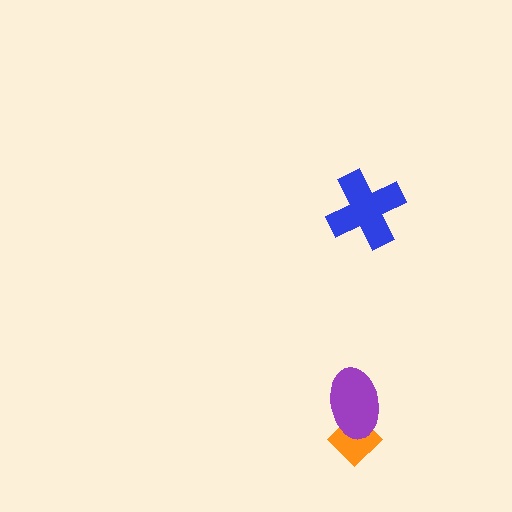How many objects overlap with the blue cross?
0 objects overlap with the blue cross.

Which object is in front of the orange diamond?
The purple ellipse is in front of the orange diamond.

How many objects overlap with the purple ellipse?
1 object overlaps with the purple ellipse.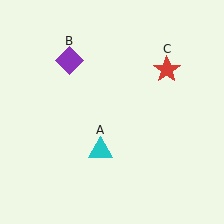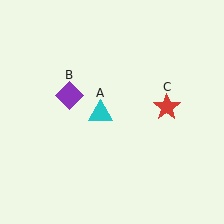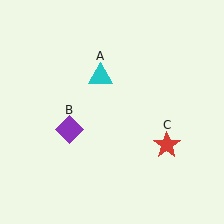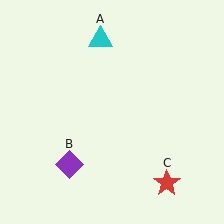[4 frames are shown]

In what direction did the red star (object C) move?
The red star (object C) moved down.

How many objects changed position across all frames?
3 objects changed position: cyan triangle (object A), purple diamond (object B), red star (object C).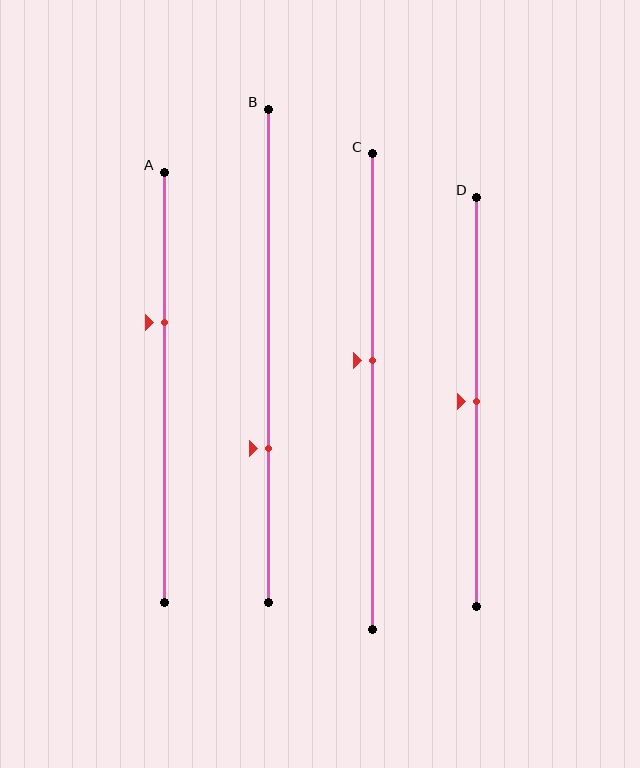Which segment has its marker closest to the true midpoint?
Segment D has its marker closest to the true midpoint.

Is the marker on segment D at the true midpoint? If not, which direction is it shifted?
Yes, the marker on segment D is at the true midpoint.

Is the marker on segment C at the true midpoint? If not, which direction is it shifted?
No, the marker on segment C is shifted upward by about 7% of the segment length.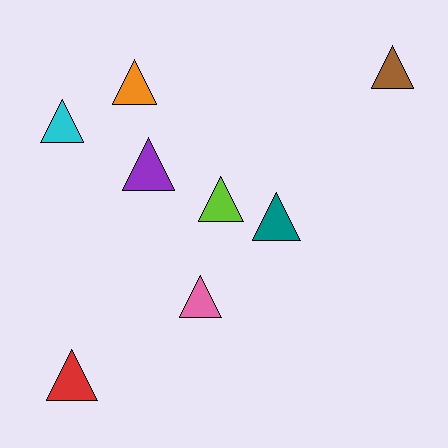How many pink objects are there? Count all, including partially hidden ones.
There is 1 pink object.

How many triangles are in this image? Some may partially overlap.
There are 8 triangles.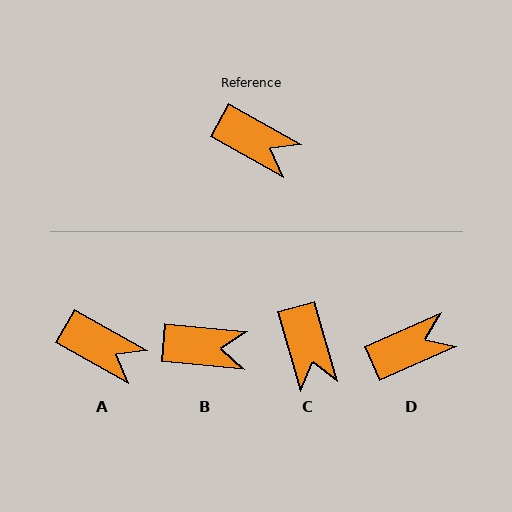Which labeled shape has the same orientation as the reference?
A.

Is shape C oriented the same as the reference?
No, it is off by about 45 degrees.